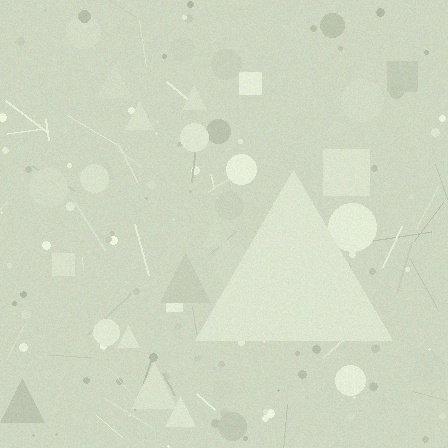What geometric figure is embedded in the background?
A triangle is embedded in the background.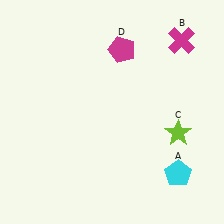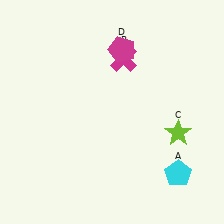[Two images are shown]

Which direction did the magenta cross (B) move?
The magenta cross (B) moved left.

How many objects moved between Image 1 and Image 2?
1 object moved between the two images.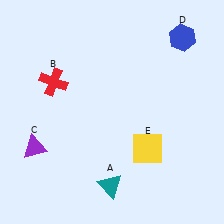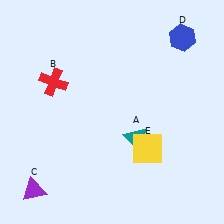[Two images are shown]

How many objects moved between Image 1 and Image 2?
2 objects moved between the two images.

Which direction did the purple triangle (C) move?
The purple triangle (C) moved down.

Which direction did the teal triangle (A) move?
The teal triangle (A) moved up.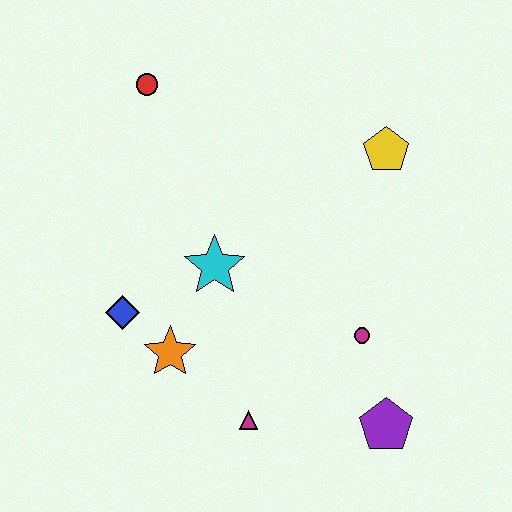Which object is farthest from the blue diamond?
The yellow pentagon is farthest from the blue diamond.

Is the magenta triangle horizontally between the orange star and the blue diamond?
No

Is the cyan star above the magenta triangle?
Yes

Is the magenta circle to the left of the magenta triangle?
No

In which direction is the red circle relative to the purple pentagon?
The red circle is above the purple pentagon.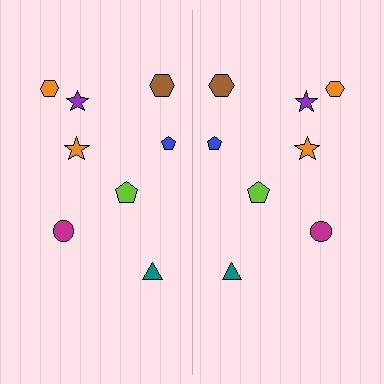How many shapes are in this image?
There are 16 shapes in this image.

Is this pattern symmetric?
Yes, this pattern has bilateral (reflection) symmetry.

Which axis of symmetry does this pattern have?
The pattern has a vertical axis of symmetry running through the center of the image.